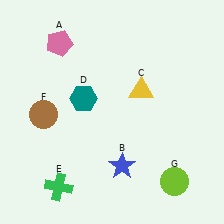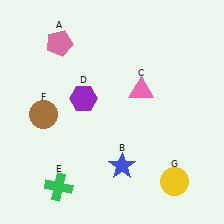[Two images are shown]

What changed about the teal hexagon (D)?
In Image 1, D is teal. In Image 2, it changed to purple.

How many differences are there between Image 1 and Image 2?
There are 3 differences between the two images.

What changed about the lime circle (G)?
In Image 1, G is lime. In Image 2, it changed to yellow.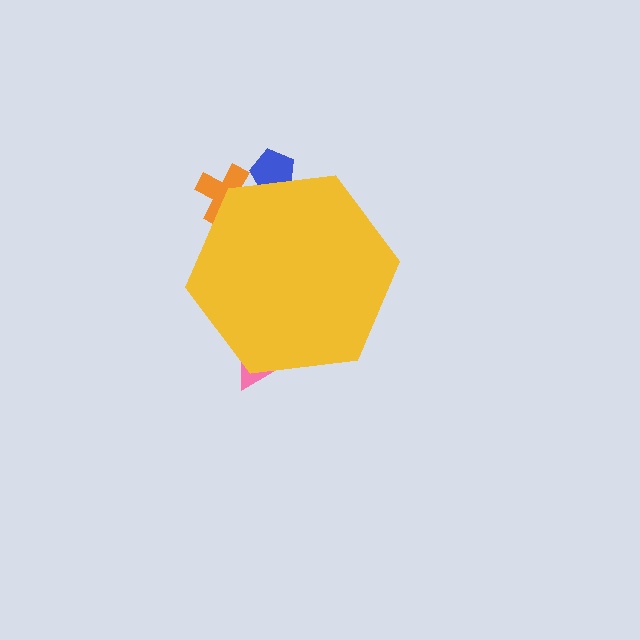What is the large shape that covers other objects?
A yellow hexagon.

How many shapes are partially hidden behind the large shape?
3 shapes are partially hidden.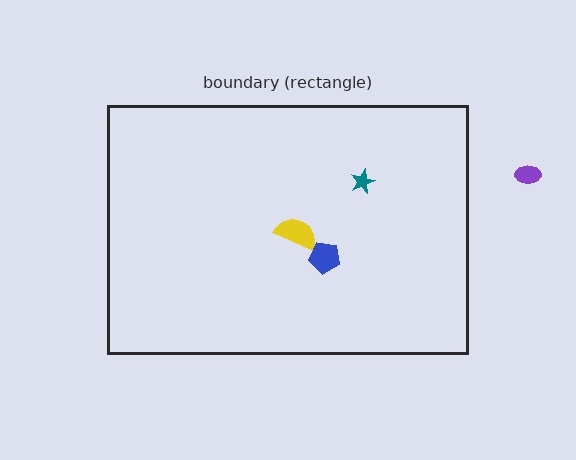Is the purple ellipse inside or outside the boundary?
Outside.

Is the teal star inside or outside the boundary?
Inside.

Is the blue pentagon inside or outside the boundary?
Inside.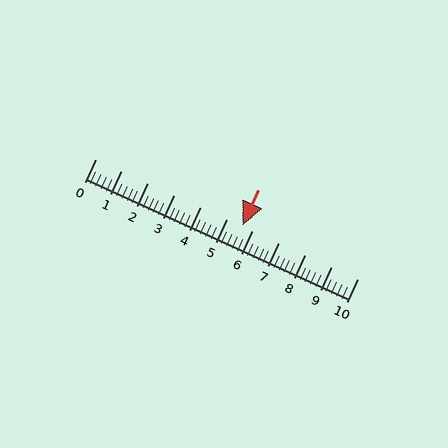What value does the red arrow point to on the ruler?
The red arrow points to approximately 5.6.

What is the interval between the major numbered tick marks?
The major tick marks are spaced 1 units apart.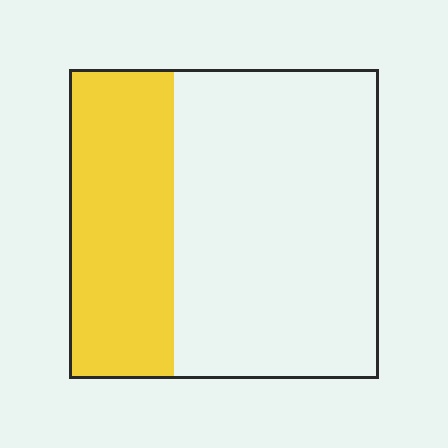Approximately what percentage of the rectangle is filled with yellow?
Approximately 35%.